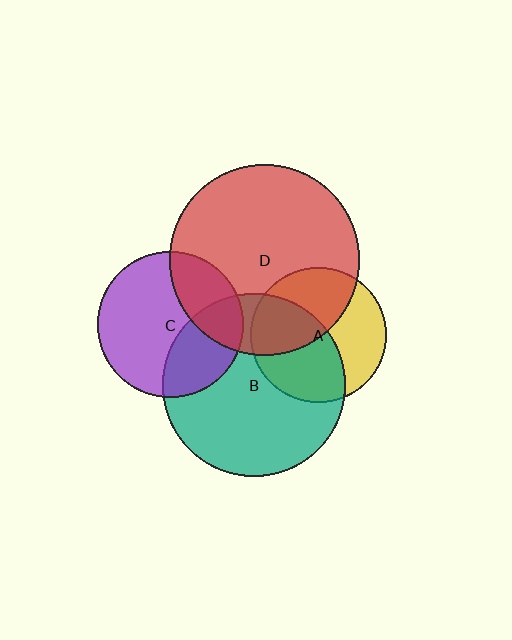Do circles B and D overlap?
Yes.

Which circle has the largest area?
Circle D (red).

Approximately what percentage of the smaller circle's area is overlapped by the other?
Approximately 20%.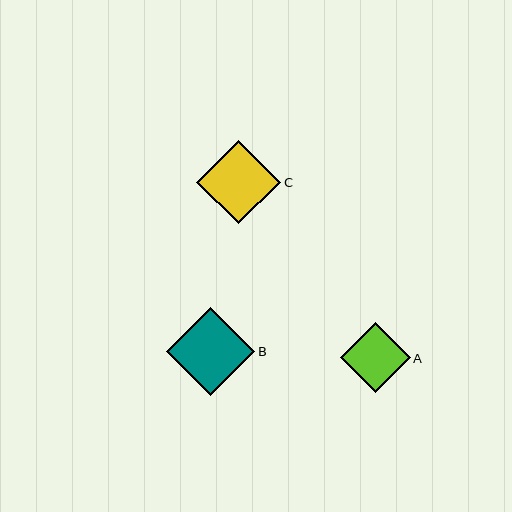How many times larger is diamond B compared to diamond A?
Diamond B is approximately 1.3 times the size of diamond A.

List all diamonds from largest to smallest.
From largest to smallest: B, C, A.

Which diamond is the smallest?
Diamond A is the smallest with a size of approximately 70 pixels.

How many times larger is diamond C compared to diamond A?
Diamond C is approximately 1.2 times the size of diamond A.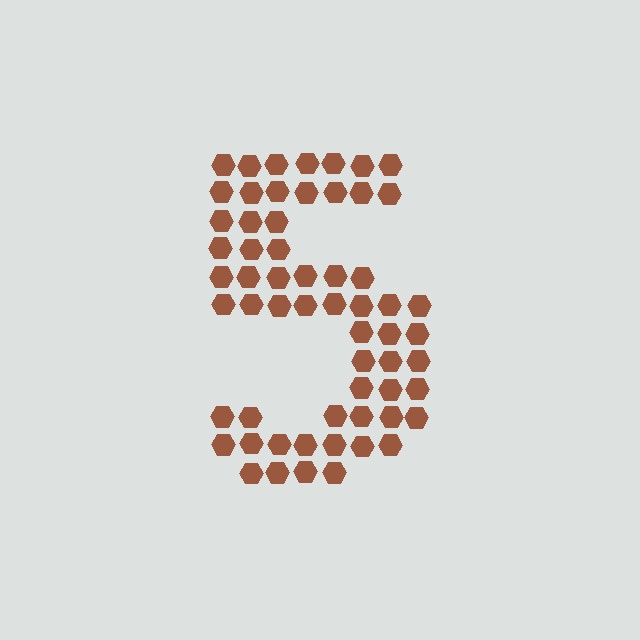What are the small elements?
The small elements are hexagons.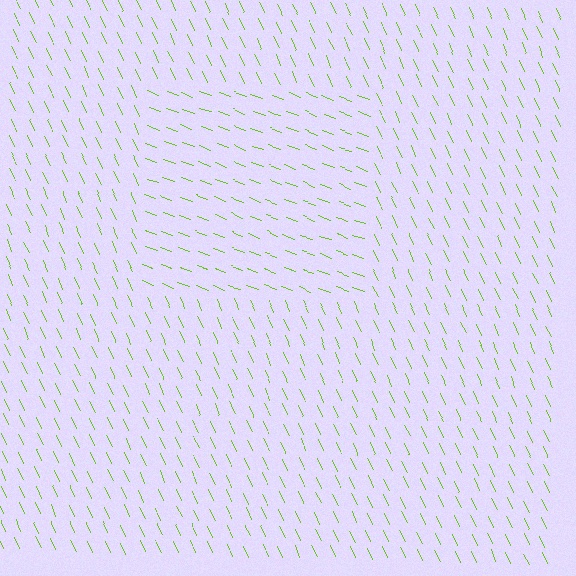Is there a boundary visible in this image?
Yes, there is a texture boundary formed by a change in line orientation.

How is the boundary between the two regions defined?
The boundary is defined purely by a change in line orientation (approximately 45 degrees difference). All lines are the same color and thickness.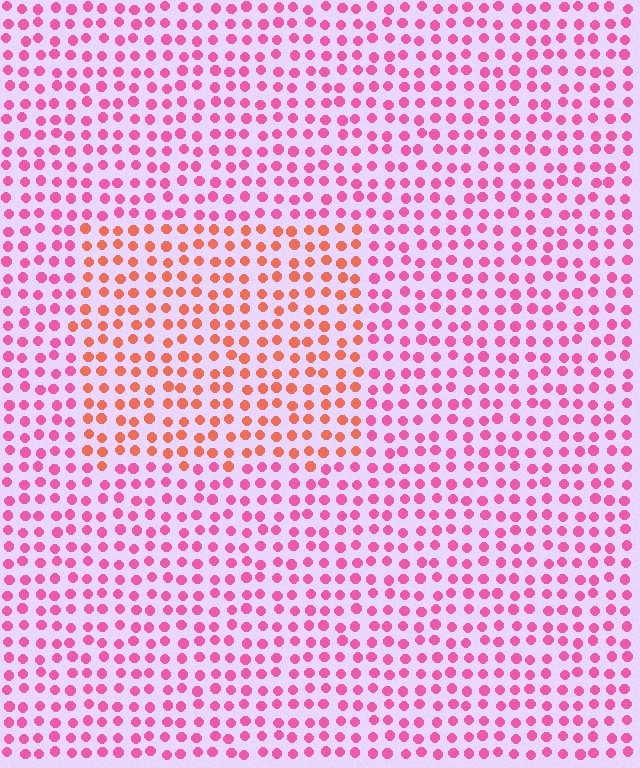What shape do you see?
I see a rectangle.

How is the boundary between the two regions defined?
The boundary is defined purely by a slight shift in hue (about 42 degrees). Spacing, size, and orientation are identical on both sides.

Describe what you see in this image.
The image is filled with small pink elements in a uniform arrangement. A rectangle-shaped region is visible where the elements are tinted to a slightly different hue, forming a subtle color boundary.